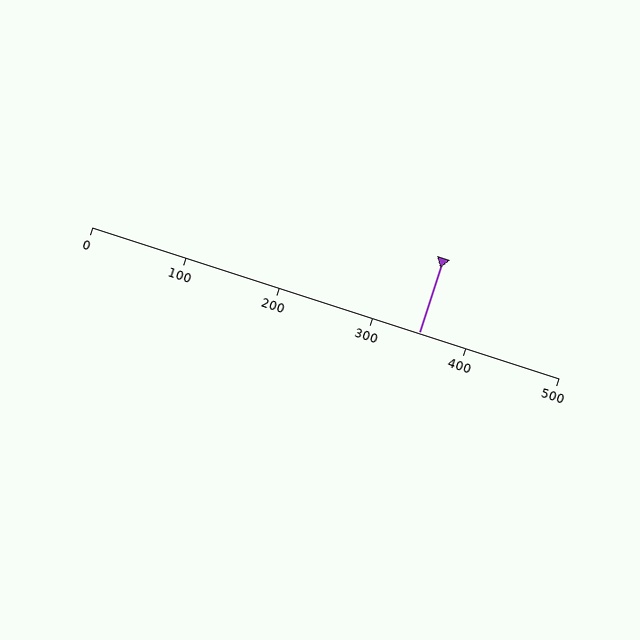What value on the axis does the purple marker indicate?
The marker indicates approximately 350.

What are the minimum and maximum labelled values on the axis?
The axis runs from 0 to 500.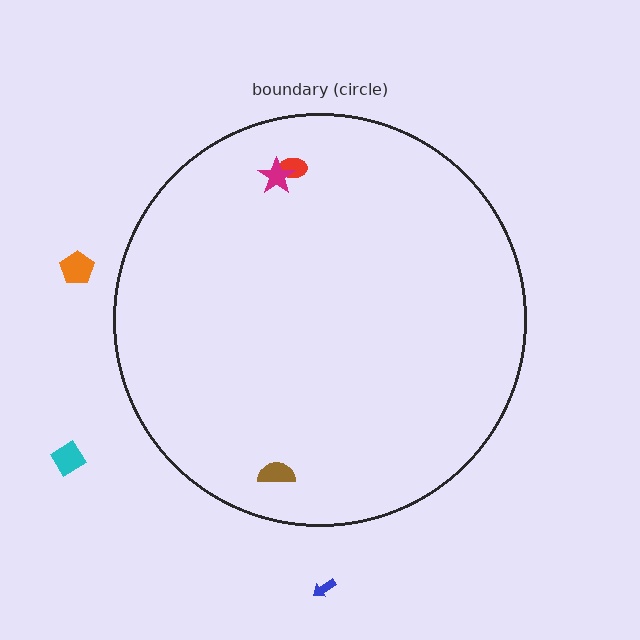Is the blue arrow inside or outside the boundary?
Outside.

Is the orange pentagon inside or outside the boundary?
Outside.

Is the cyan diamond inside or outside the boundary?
Outside.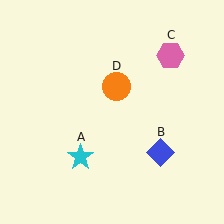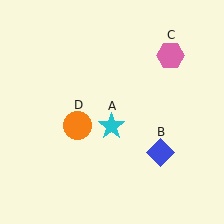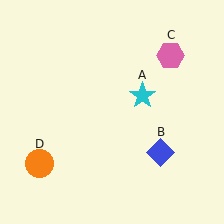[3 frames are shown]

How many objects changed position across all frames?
2 objects changed position: cyan star (object A), orange circle (object D).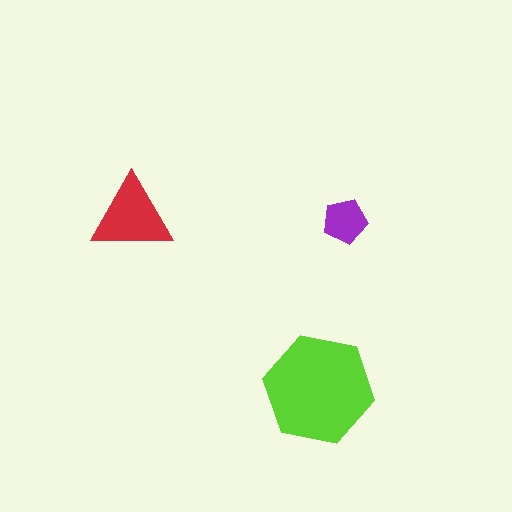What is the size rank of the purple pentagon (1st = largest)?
3rd.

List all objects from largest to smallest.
The lime hexagon, the red triangle, the purple pentagon.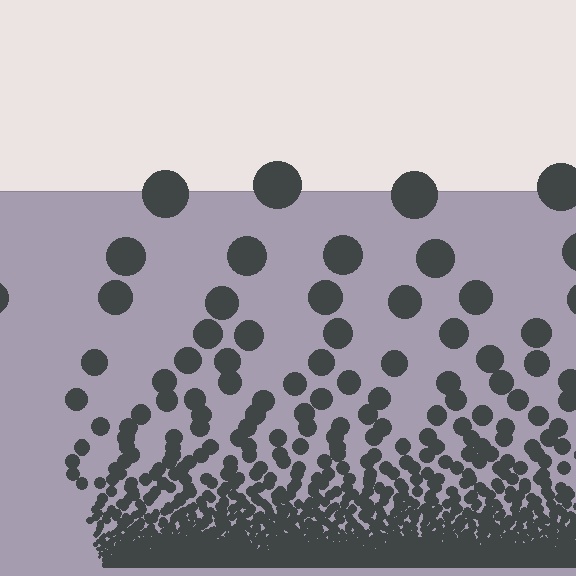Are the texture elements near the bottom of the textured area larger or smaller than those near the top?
Smaller. The gradient is inverted — elements near the bottom are smaller and denser.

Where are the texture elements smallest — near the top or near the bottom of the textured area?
Near the bottom.